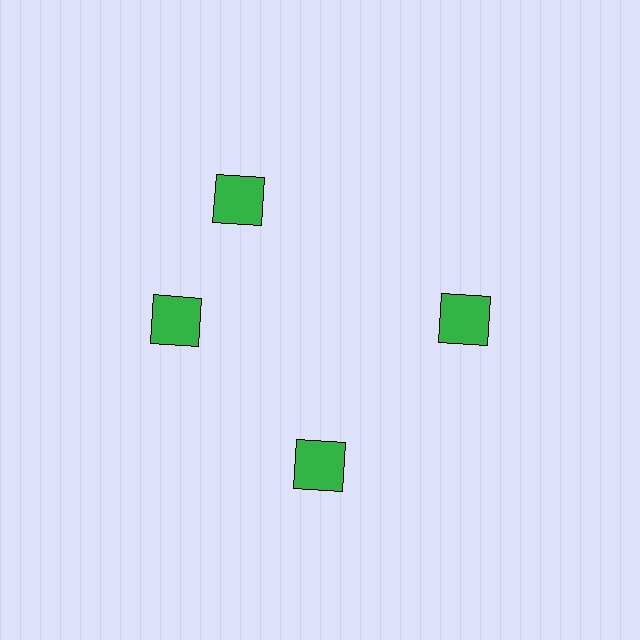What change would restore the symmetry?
The symmetry would be restored by rotating it back into even spacing with its neighbors so that all 4 squares sit at equal angles and equal distance from the center.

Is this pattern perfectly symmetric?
No. The 4 green squares are arranged in a ring, but one element near the 12 o'clock position is rotated out of alignment along the ring, breaking the 4-fold rotational symmetry.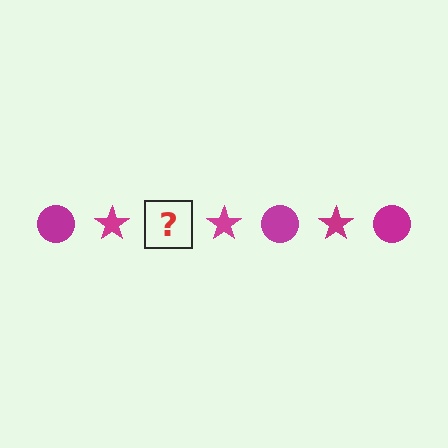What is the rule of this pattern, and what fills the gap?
The rule is that the pattern cycles through circle, star shapes in magenta. The gap should be filled with a magenta circle.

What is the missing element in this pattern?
The missing element is a magenta circle.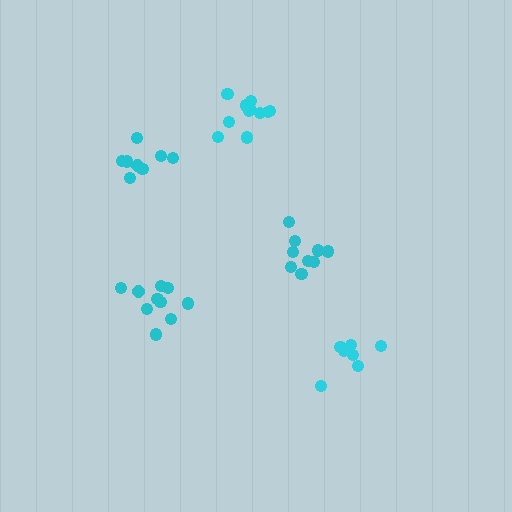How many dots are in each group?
Group 1: 8 dots, Group 2: 9 dots, Group 3: 11 dots, Group 4: 10 dots, Group 5: 7 dots (45 total).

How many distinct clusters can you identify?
There are 5 distinct clusters.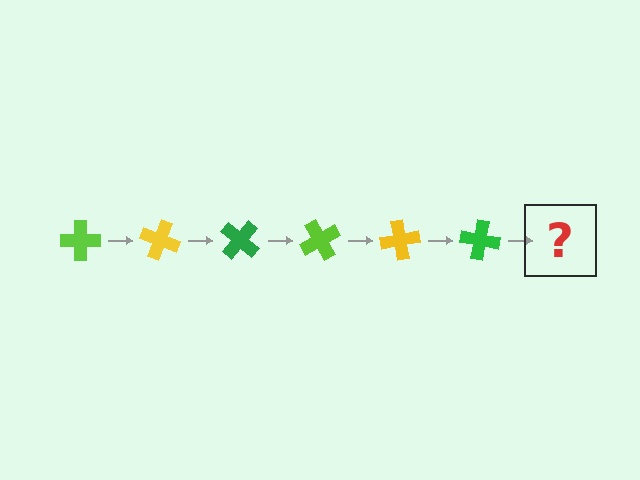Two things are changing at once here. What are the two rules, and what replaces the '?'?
The two rules are that it rotates 20 degrees each step and the color cycles through lime, yellow, and green. The '?' should be a lime cross, rotated 120 degrees from the start.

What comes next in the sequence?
The next element should be a lime cross, rotated 120 degrees from the start.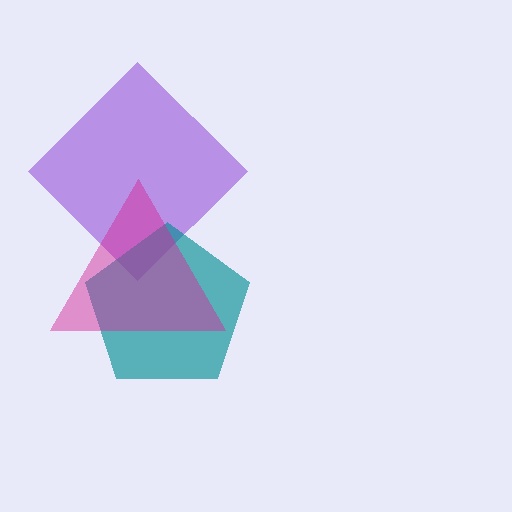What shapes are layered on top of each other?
The layered shapes are: a purple diamond, a teal pentagon, a magenta triangle.